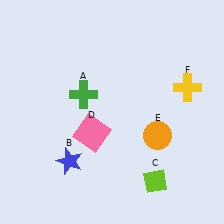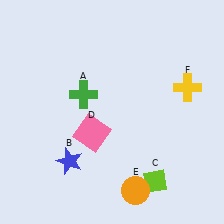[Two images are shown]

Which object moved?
The orange circle (E) moved down.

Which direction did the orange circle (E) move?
The orange circle (E) moved down.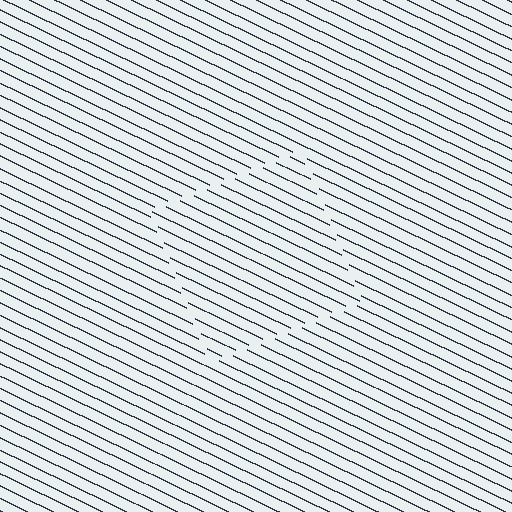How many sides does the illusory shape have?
4 sides — the line-ends trace a square.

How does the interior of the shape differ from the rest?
The interior of the shape contains the same grating, shifted by half a period — the contour is defined by the phase discontinuity where line-ends from the inner and outer gratings abut.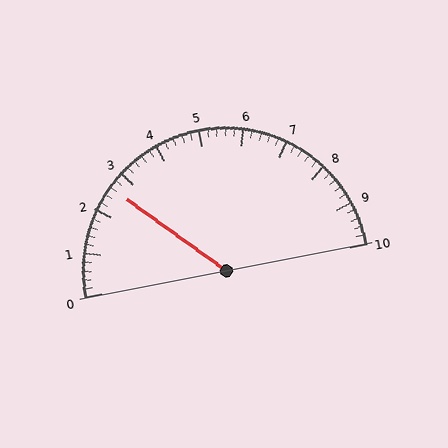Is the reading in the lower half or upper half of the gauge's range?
The reading is in the lower half of the range (0 to 10).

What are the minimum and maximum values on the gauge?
The gauge ranges from 0 to 10.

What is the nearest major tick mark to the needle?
The nearest major tick mark is 3.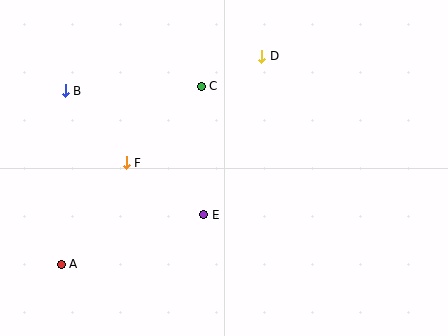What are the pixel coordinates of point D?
Point D is at (262, 56).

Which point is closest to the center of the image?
Point E at (204, 215) is closest to the center.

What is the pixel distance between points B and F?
The distance between B and F is 94 pixels.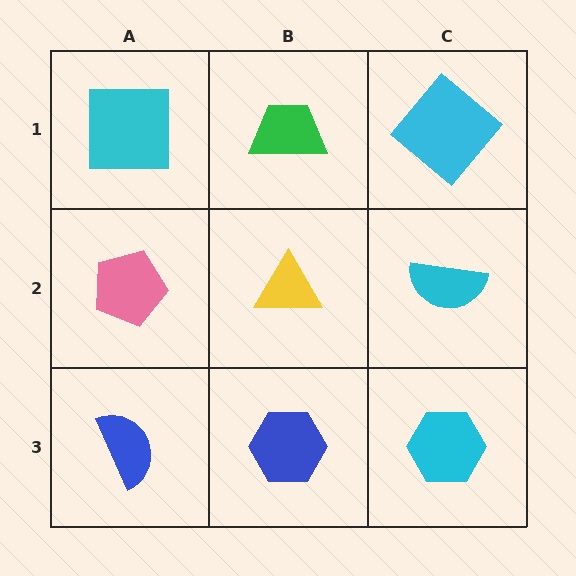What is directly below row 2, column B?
A blue hexagon.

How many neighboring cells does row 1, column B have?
3.